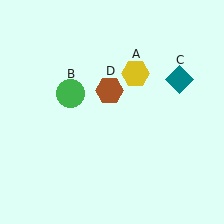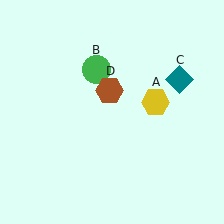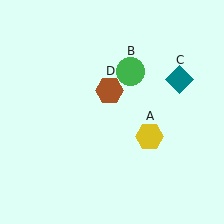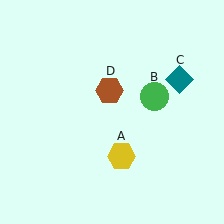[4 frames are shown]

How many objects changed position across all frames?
2 objects changed position: yellow hexagon (object A), green circle (object B).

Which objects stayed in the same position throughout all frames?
Teal diamond (object C) and brown hexagon (object D) remained stationary.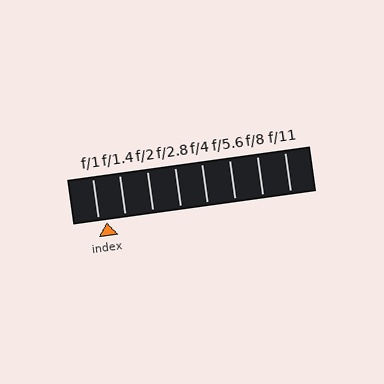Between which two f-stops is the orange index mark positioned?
The index mark is between f/1 and f/1.4.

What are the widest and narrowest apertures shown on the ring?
The widest aperture shown is f/1 and the narrowest is f/11.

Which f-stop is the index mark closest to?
The index mark is closest to f/1.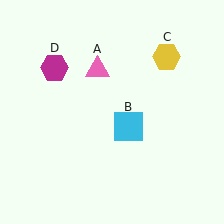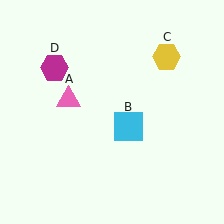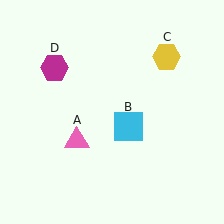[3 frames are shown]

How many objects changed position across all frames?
1 object changed position: pink triangle (object A).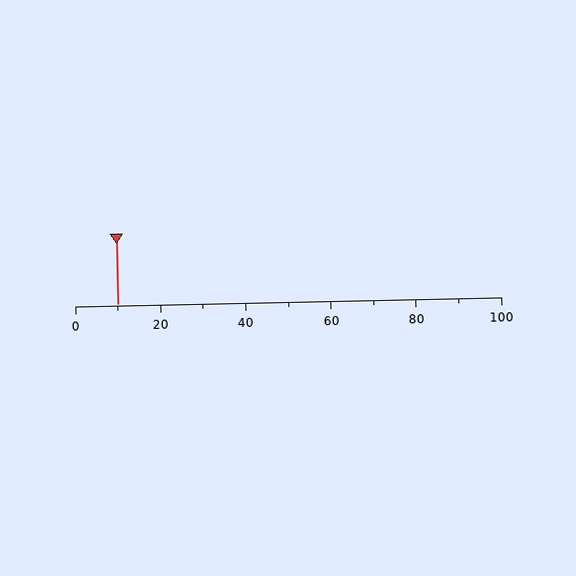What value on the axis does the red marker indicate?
The marker indicates approximately 10.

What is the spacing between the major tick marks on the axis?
The major ticks are spaced 20 apart.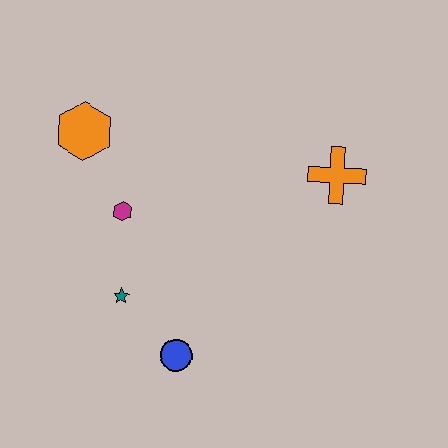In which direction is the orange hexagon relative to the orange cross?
The orange hexagon is to the left of the orange cross.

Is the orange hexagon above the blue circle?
Yes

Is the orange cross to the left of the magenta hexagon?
No